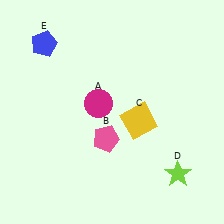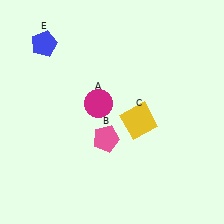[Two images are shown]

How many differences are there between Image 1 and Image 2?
There is 1 difference between the two images.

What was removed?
The lime star (D) was removed in Image 2.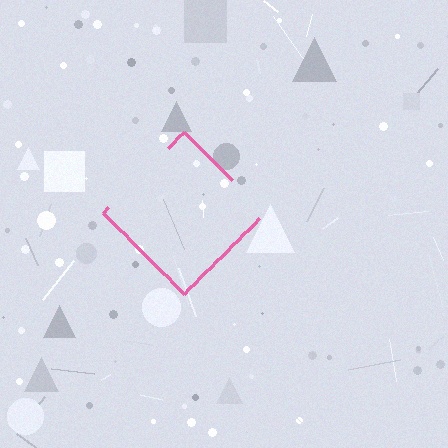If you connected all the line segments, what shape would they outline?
They would outline a diamond.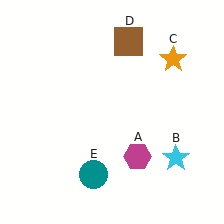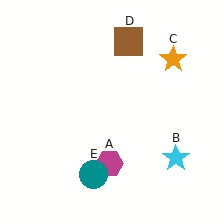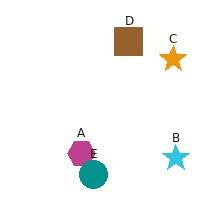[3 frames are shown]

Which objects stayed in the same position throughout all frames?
Cyan star (object B) and orange star (object C) and brown square (object D) and teal circle (object E) remained stationary.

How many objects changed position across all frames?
1 object changed position: magenta hexagon (object A).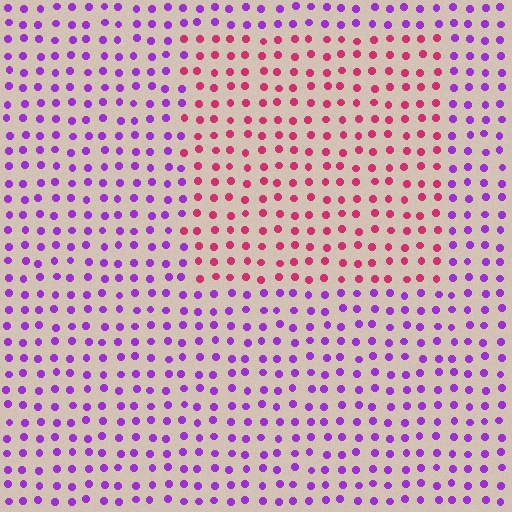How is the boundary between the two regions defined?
The boundary is defined purely by a slight shift in hue (about 56 degrees). Spacing, size, and orientation are identical on both sides.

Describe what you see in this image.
The image is filled with small purple elements in a uniform arrangement. A rectangle-shaped region is visible where the elements are tinted to a slightly different hue, forming a subtle color boundary.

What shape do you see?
I see a rectangle.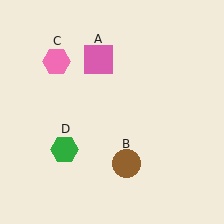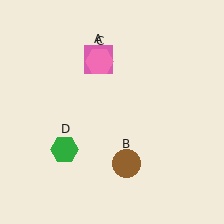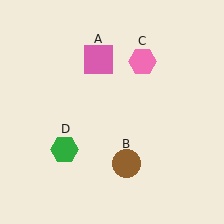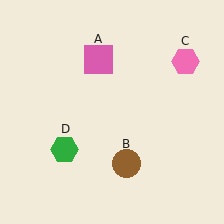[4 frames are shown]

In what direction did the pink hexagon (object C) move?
The pink hexagon (object C) moved right.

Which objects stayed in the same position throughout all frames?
Pink square (object A) and brown circle (object B) and green hexagon (object D) remained stationary.